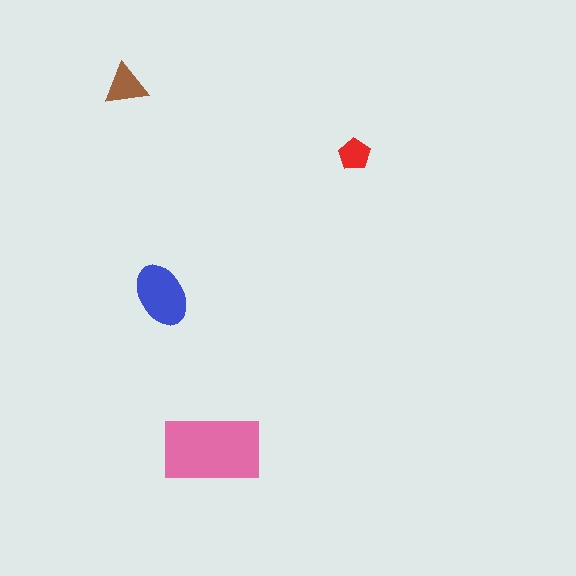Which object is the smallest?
The red pentagon.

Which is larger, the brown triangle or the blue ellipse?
The blue ellipse.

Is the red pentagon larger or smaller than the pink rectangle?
Smaller.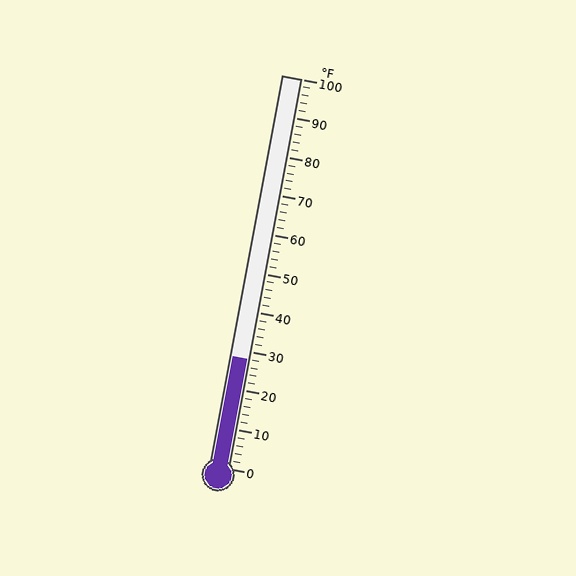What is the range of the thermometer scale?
The thermometer scale ranges from 0°F to 100°F.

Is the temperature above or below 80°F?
The temperature is below 80°F.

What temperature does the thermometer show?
The thermometer shows approximately 28°F.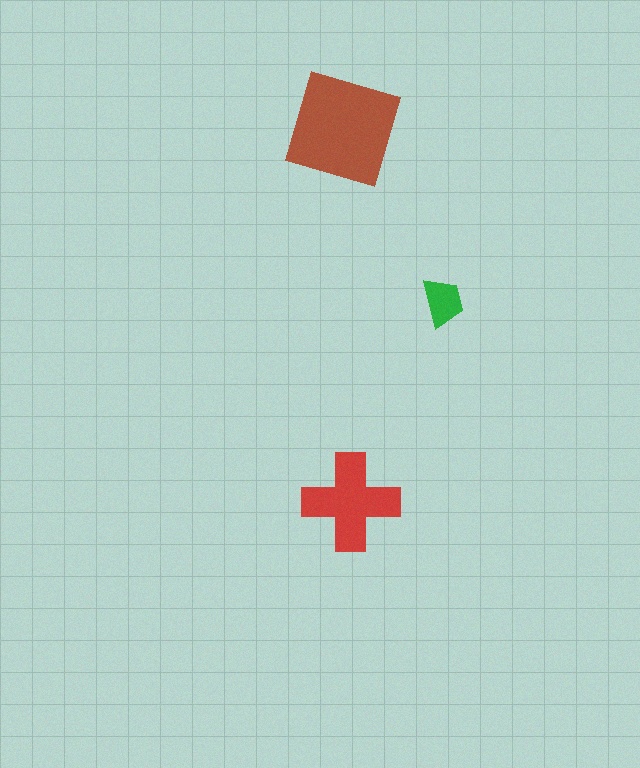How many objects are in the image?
There are 3 objects in the image.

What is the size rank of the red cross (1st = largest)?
2nd.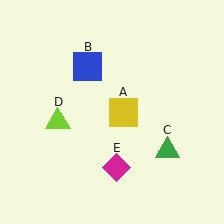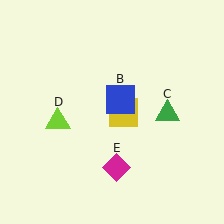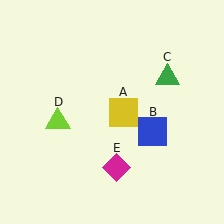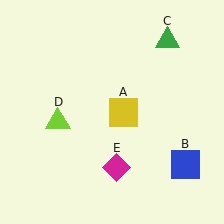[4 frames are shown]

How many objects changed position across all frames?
2 objects changed position: blue square (object B), green triangle (object C).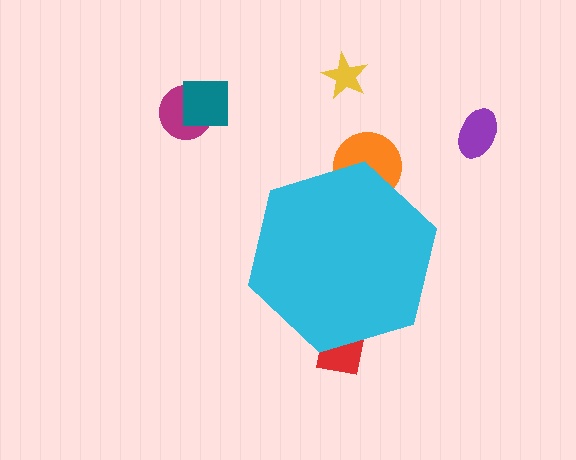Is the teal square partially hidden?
No, the teal square is fully visible.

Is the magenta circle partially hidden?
No, the magenta circle is fully visible.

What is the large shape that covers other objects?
A cyan hexagon.